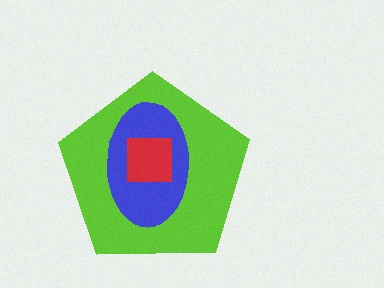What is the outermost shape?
The lime pentagon.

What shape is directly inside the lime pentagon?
The blue ellipse.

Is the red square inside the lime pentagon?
Yes.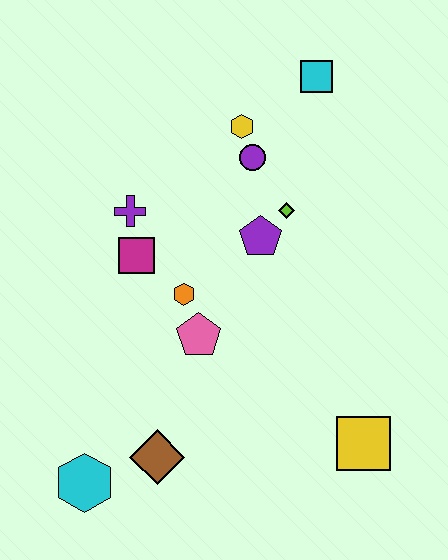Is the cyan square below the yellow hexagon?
No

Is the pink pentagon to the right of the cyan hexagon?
Yes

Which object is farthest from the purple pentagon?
The cyan hexagon is farthest from the purple pentagon.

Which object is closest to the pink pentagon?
The orange hexagon is closest to the pink pentagon.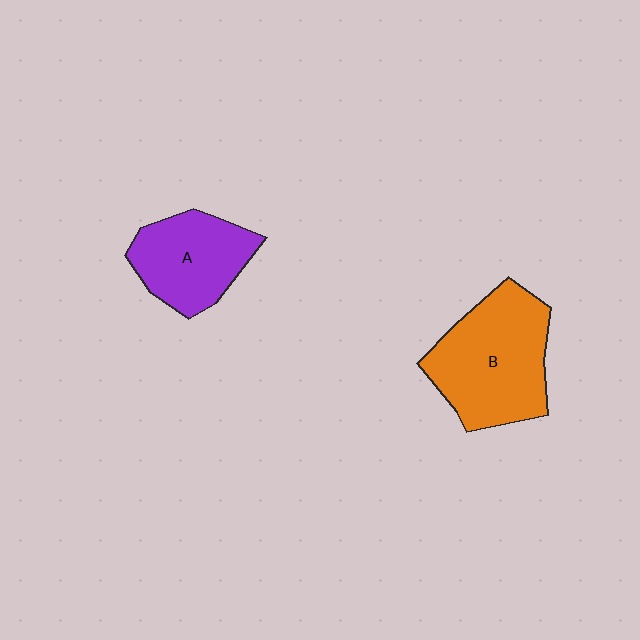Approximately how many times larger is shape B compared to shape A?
Approximately 1.4 times.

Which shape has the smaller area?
Shape A (purple).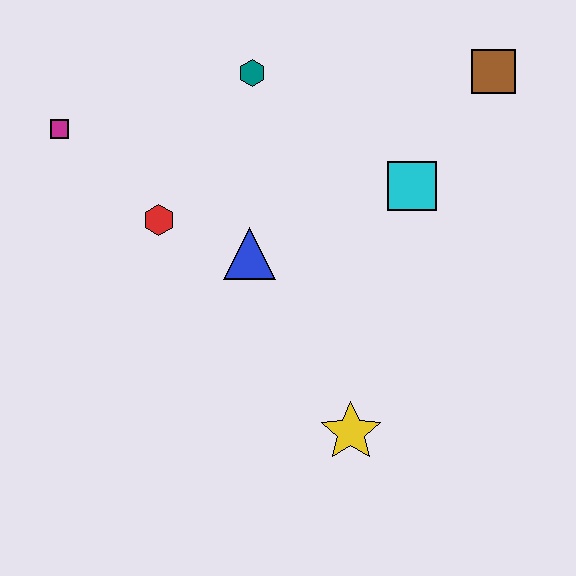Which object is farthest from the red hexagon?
The brown square is farthest from the red hexagon.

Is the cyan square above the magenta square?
No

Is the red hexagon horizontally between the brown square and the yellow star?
No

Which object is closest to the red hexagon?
The blue triangle is closest to the red hexagon.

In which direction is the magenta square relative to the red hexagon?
The magenta square is to the left of the red hexagon.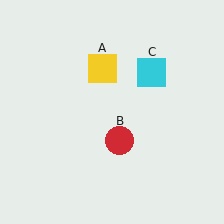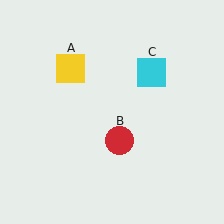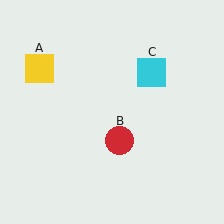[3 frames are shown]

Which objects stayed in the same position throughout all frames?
Red circle (object B) and cyan square (object C) remained stationary.